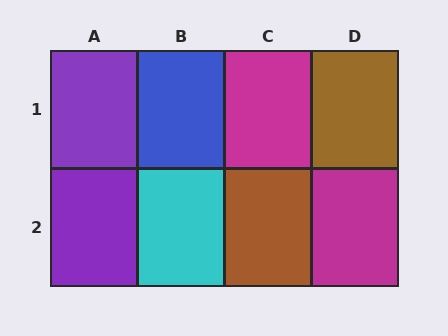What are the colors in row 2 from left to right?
Purple, cyan, brown, magenta.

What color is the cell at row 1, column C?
Magenta.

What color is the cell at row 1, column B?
Blue.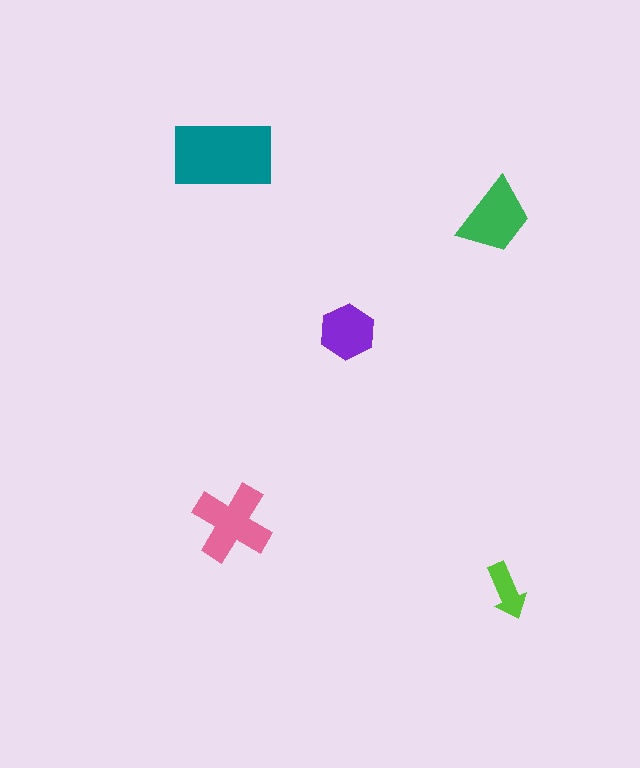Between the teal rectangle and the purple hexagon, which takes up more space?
The teal rectangle.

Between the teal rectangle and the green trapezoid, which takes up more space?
The teal rectangle.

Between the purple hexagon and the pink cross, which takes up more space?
The pink cross.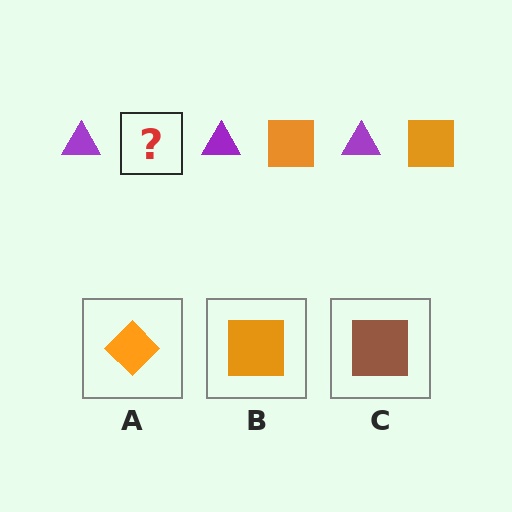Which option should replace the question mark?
Option B.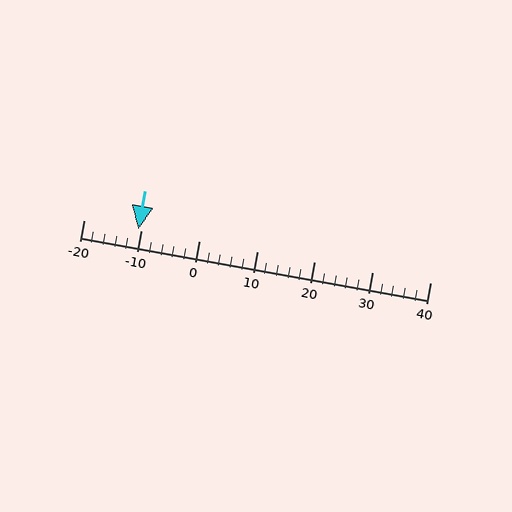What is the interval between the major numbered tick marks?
The major tick marks are spaced 10 units apart.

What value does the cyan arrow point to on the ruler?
The cyan arrow points to approximately -11.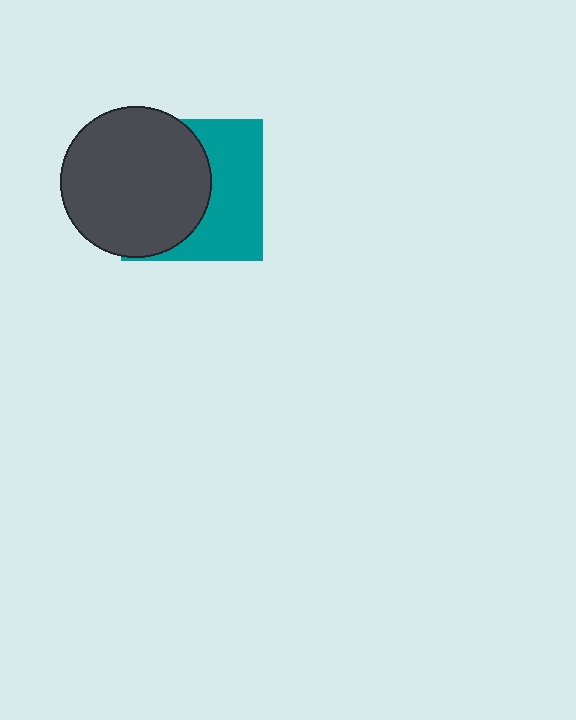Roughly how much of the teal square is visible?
About half of it is visible (roughly 47%).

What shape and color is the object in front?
The object in front is a dark gray circle.